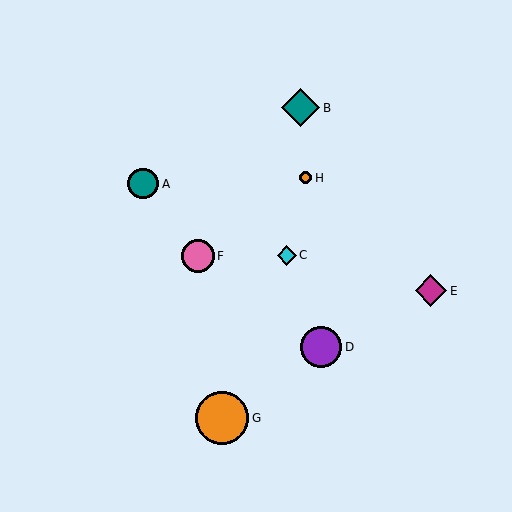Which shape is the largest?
The orange circle (labeled G) is the largest.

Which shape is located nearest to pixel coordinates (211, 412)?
The orange circle (labeled G) at (222, 418) is nearest to that location.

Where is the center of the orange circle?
The center of the orange circle is at (222, 418).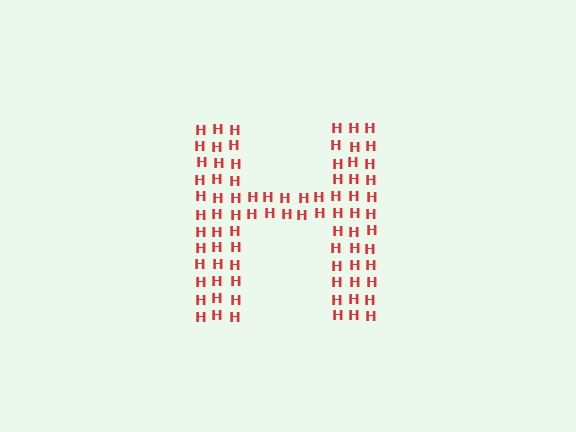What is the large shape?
The large shape is the letter H.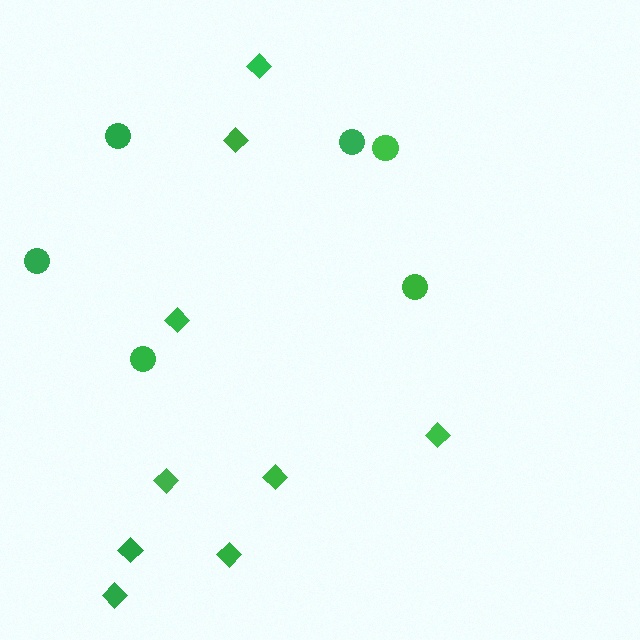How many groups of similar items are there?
There are 2 groups: one group of circles (6) and one group of diamonds (9).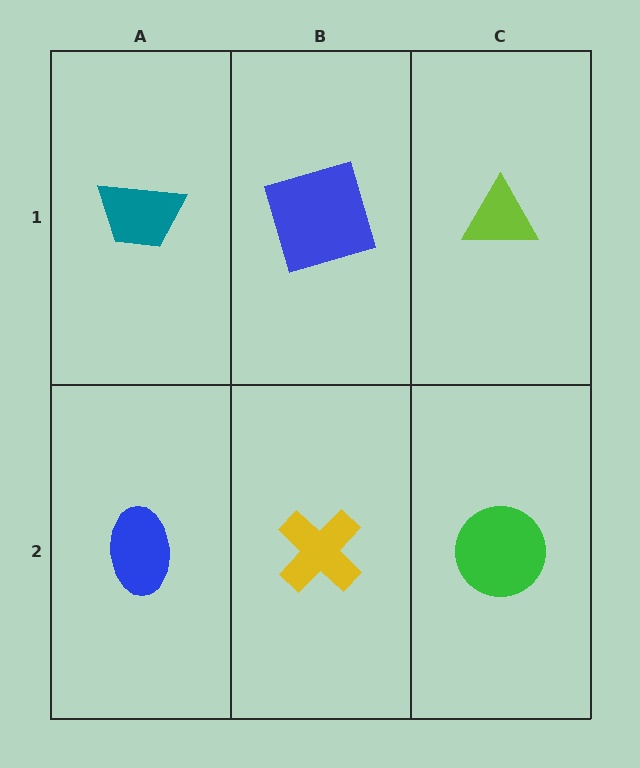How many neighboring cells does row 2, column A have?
2.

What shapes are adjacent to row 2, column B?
A blue square (row 1, column B), a blue ellipse (row 2, column A), a green circle (row 2, column C).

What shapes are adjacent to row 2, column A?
A teal trapezoid (row 1, column A), a yellow cross (row 2, column B).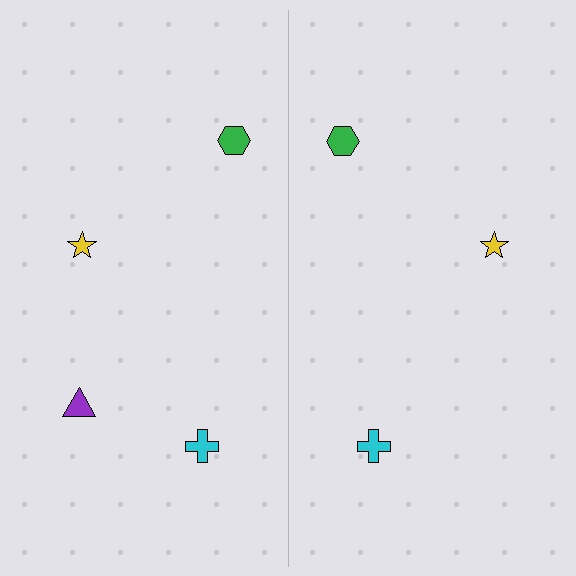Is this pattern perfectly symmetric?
No, the pattern is not perfectly symmetric. A purple triangle is missing from the right side.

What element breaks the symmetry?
A purple triangle is missing from the right side.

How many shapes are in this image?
There are 7 shapes in this image.